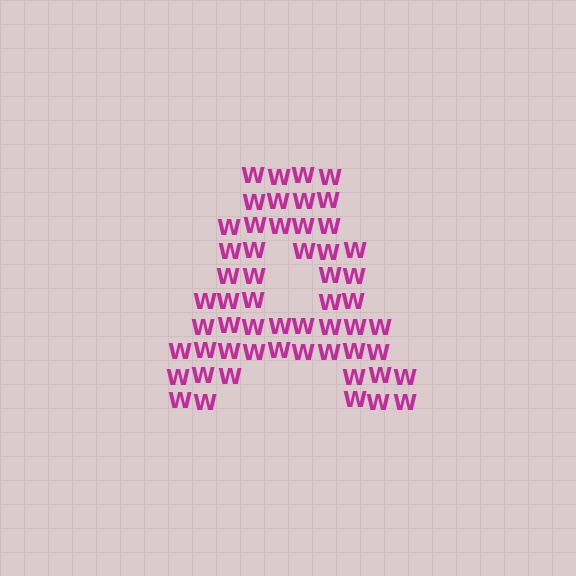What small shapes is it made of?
It is made of small letter W's.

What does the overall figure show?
The overall figure shows the letter A.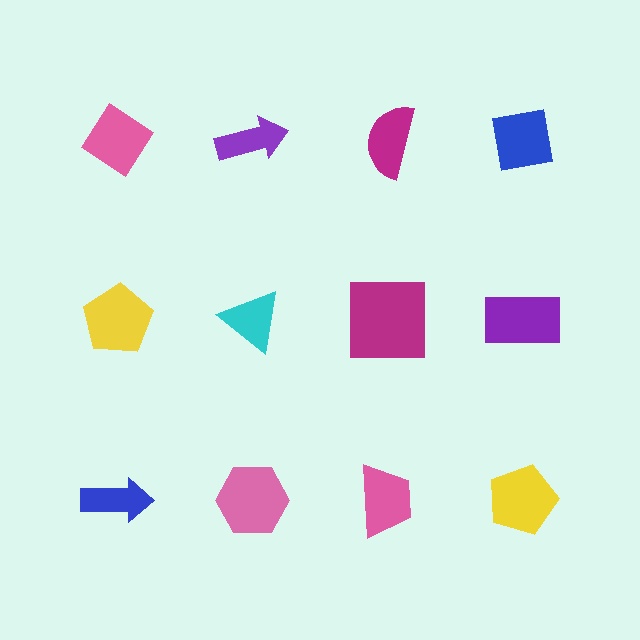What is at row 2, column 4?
A purple rectangle.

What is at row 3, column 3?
A pink trapezoid.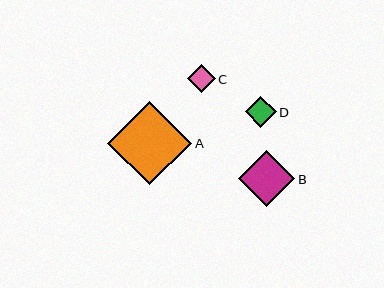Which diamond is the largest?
Diamond A is the largest with a size of approximately 84 pixels.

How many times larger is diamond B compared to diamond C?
Diamond B is approximately 2.0 times the size of diamond C.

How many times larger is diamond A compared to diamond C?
Diamond A is approximately 3.0 times the size of diamond C.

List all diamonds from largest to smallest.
From largest to smallest: A, B, D, C.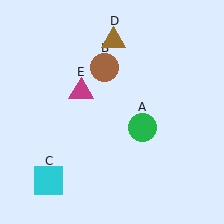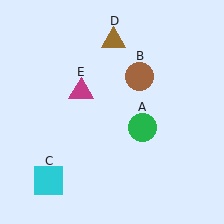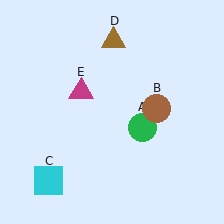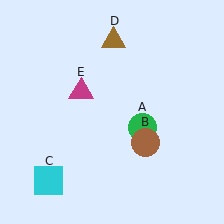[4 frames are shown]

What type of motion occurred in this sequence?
The brown circle (object B) rotated clockwise around the center of the scene.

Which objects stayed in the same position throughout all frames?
Green circle (object A) and cyan square (object C) and brown triangle (object D) and magenta triangle (object E) remained stationary.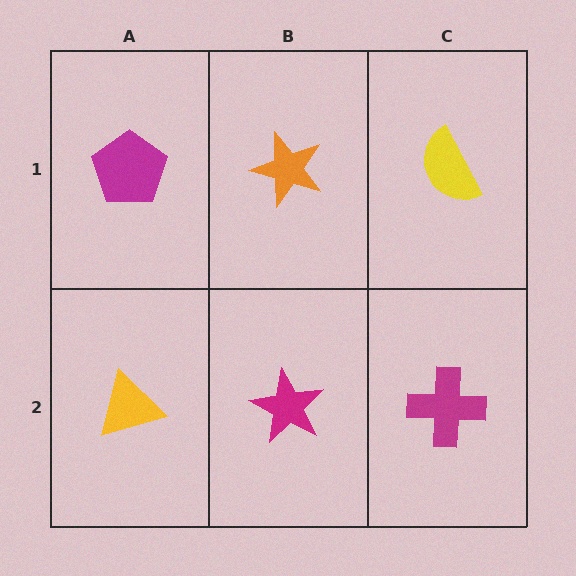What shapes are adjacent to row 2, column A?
A magenta pentagon (row 1, column A), a magenta star (row 2, column B).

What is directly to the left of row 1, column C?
An orange star.